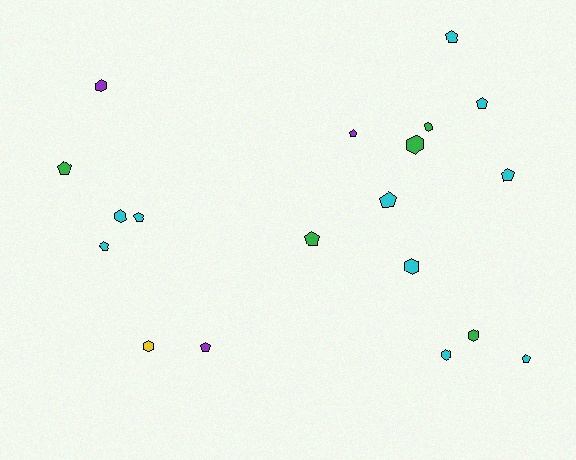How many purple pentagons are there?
There are 2 purple pentagons.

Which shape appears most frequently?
Pentagon, with 11 objects.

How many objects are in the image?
There are 19 objects.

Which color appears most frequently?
Cyan, with 10 objects.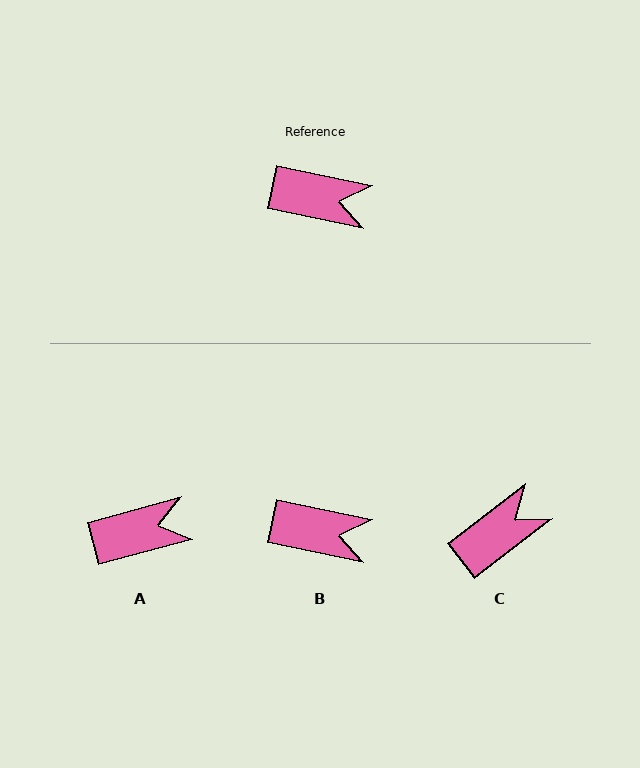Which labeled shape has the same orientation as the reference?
B.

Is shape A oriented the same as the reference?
No, it is off by about 27 degrees.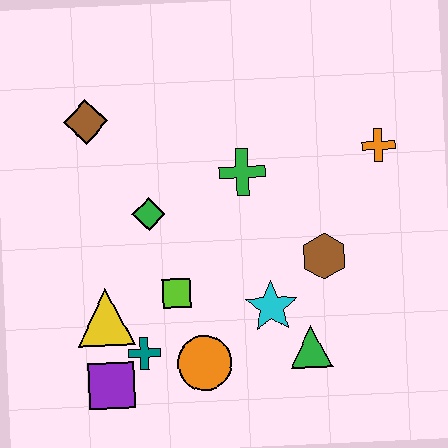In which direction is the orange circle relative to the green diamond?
The orange circle is below the green diamond.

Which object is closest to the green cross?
The green diamond is closest to the green cross.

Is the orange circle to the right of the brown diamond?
Yes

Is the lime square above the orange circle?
Yes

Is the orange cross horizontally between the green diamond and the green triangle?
No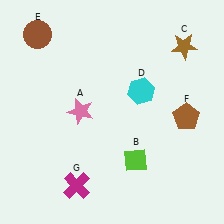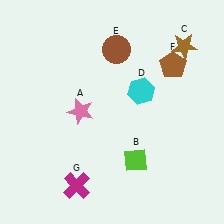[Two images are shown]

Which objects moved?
The objects that moved are: the brown circle (E), the brown pentagon (F).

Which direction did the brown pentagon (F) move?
The brown pentagon (F) moved up.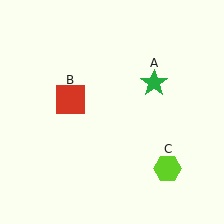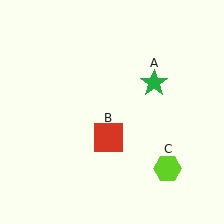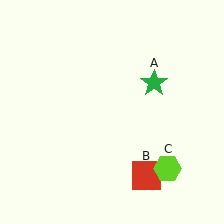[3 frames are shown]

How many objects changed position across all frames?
1 object changed position: red square (object B).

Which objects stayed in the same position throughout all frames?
Green star (object A) and lime hexagon (object C) remained stationary.